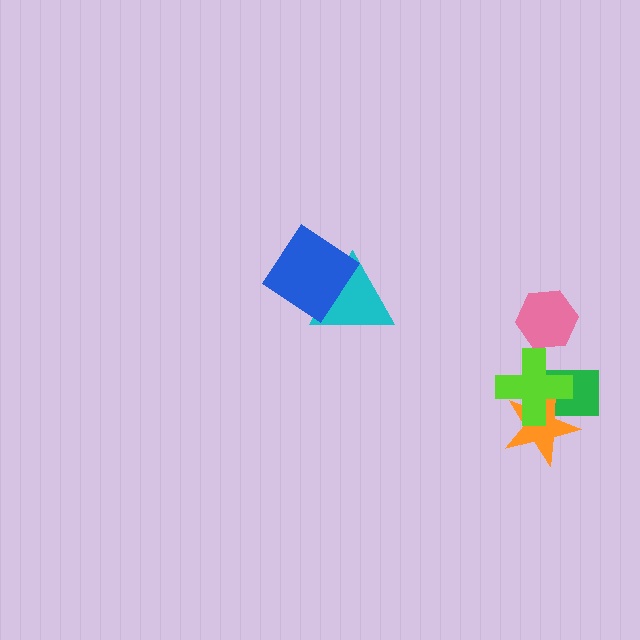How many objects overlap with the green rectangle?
2 objects overlap with the green rectangle.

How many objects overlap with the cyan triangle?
1 object overlaps with the cyan triangle.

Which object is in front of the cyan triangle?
The blue diamond is in front of the cyan triangle.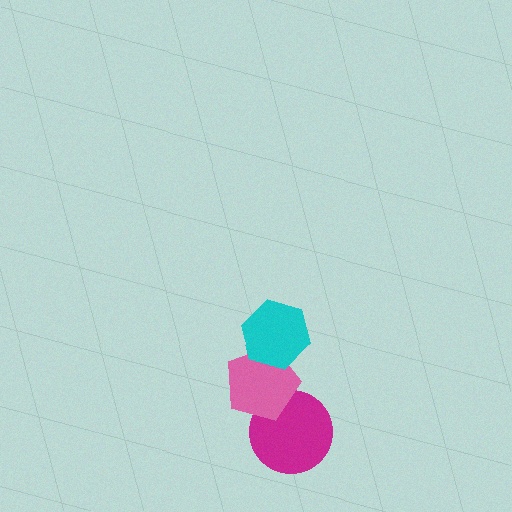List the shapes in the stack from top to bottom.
From top to bottom: the cyan hexagon, the pink pentagon, the magenta circle.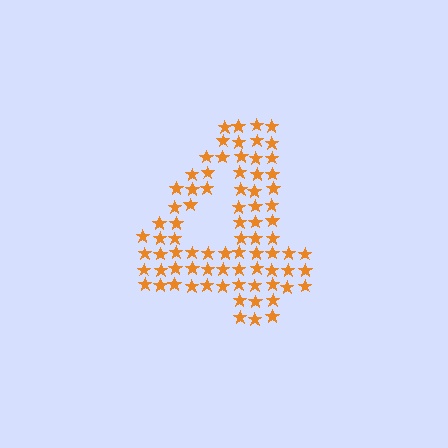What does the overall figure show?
The overall figure shows the digit 4.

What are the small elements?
The small elements are stars.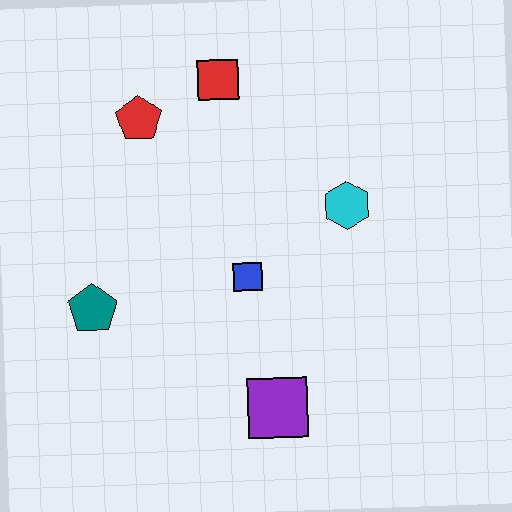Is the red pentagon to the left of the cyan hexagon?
Yes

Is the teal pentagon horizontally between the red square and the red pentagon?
No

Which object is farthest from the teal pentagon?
The cyan hexagon is farthest from the teal pentagon.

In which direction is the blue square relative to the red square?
The blue square is below the red square.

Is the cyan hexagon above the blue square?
Yes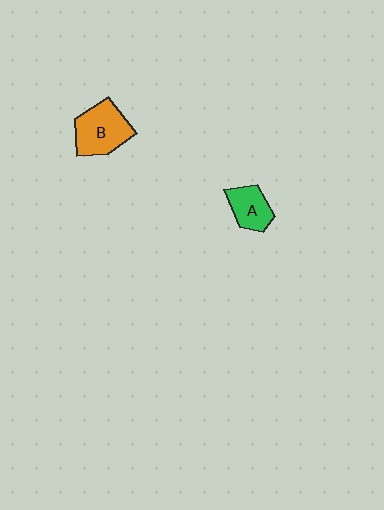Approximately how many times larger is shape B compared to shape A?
Approximately 1.5 times.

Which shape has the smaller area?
Shape A (green).